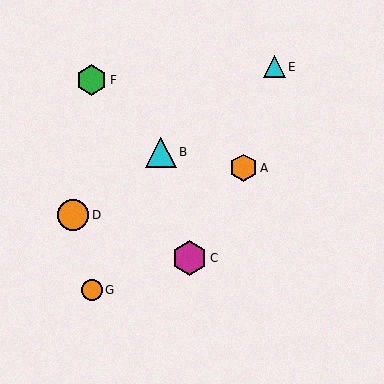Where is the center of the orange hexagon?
The center of the orange hexagon is at (244, 168).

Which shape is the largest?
The magenta hexagon (labeled C) is the largest.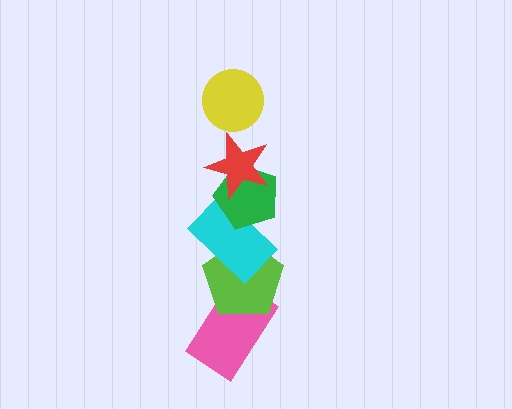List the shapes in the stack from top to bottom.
From top to bottom: the yellow circle, the red star, the green pentagon, the cyan rectangle, the lime pentagon, the pink rectangle.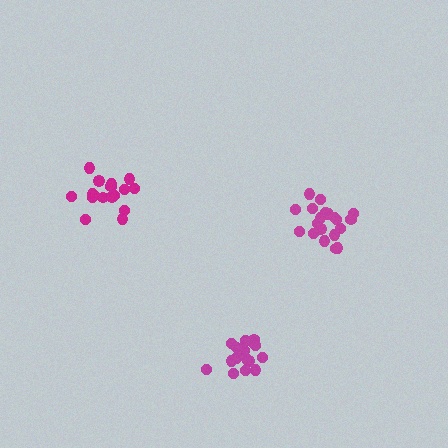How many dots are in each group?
Group 1: 18 dots, Group 2: 17 dots, Group 3: 20 dots (55 total).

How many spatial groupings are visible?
There are 3 spatial groupings.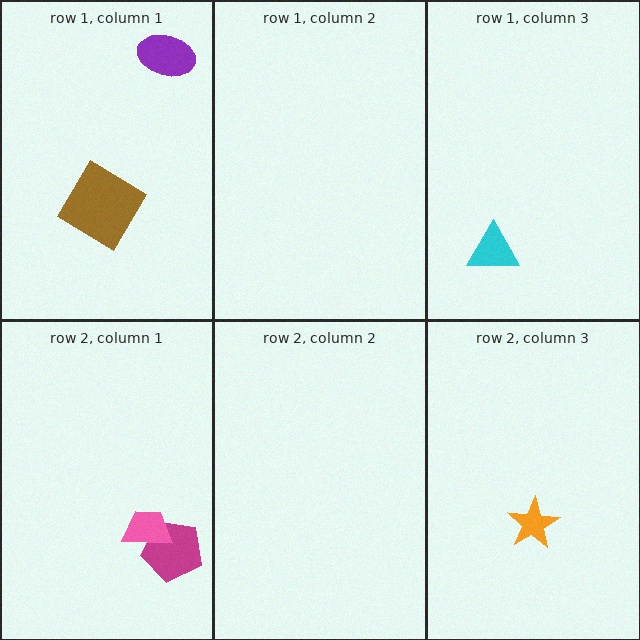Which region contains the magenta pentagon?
The row 2, column 1 region.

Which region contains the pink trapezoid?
The row 2, column 1 region.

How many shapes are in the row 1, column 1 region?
2.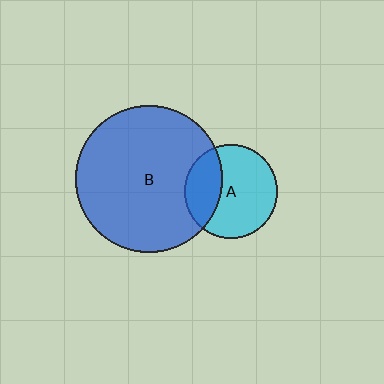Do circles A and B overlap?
Yes.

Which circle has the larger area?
Circle B (blue).